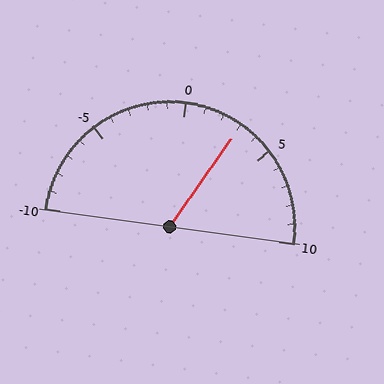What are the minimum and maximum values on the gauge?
The gauge ranges from -10 to 10.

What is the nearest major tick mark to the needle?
The nearest major tick mark is 5.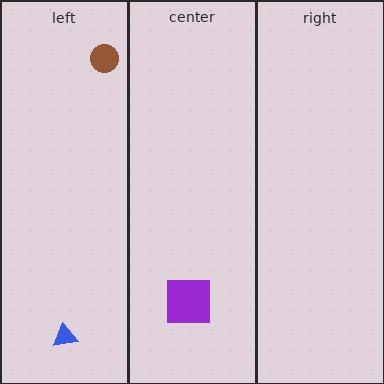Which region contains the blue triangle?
The left region.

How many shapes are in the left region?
2.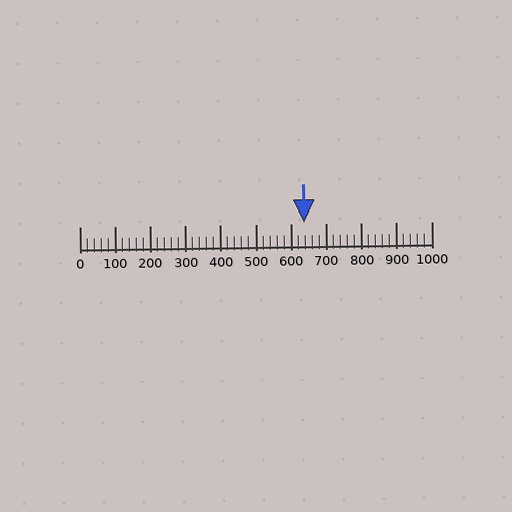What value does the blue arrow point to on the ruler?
The blue arrow points to approximately 639.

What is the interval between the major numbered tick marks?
The major tick marks are spaced 100 units apart.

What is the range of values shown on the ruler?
The ruler shows values from 0 to 1000.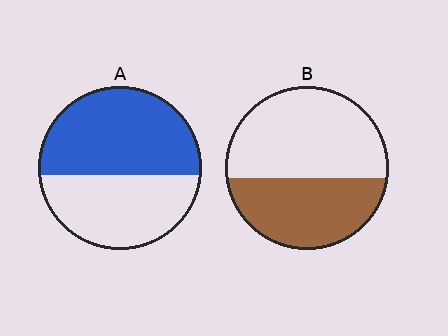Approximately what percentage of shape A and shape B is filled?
A is approximately 55% and B is approximately 40%.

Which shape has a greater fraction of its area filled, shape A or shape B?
Shape A.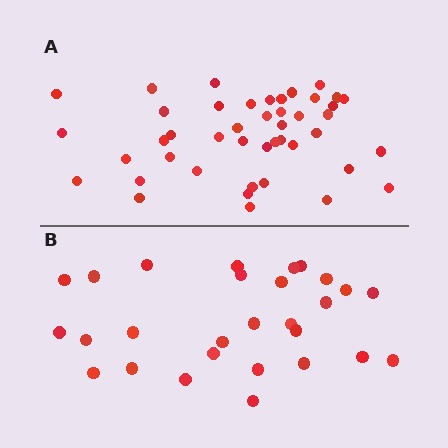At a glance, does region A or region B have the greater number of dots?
Region A (the top region) has more dots.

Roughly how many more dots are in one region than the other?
Region A has approximately 15 more dots than region B.